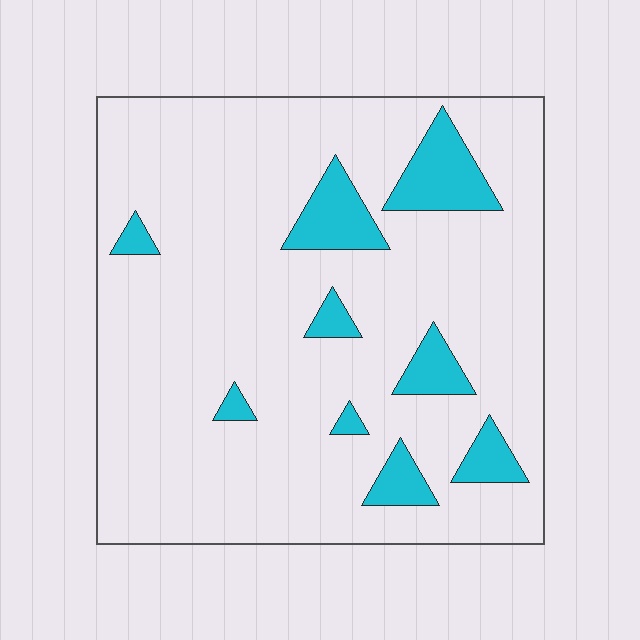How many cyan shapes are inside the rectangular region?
9.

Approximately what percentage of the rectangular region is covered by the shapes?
Approximately 10%.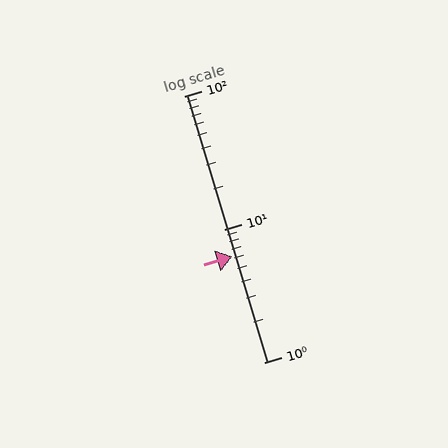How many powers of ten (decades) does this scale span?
The scale spans 2 decades, from 1 to 100.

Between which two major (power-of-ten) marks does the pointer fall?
The pointer is between 1 and 10.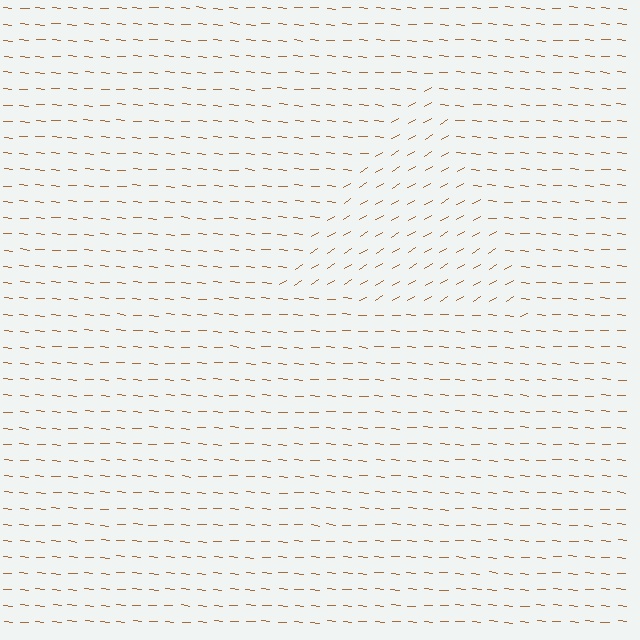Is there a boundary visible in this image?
Yes, there is a texture boundary formed by a change in line orientation.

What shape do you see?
I see a triangle.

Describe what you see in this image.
The image is filled with small brown line segments. A triangle region in the image has lines oriented differently from the surrounding lines, creating a visible texture boundary.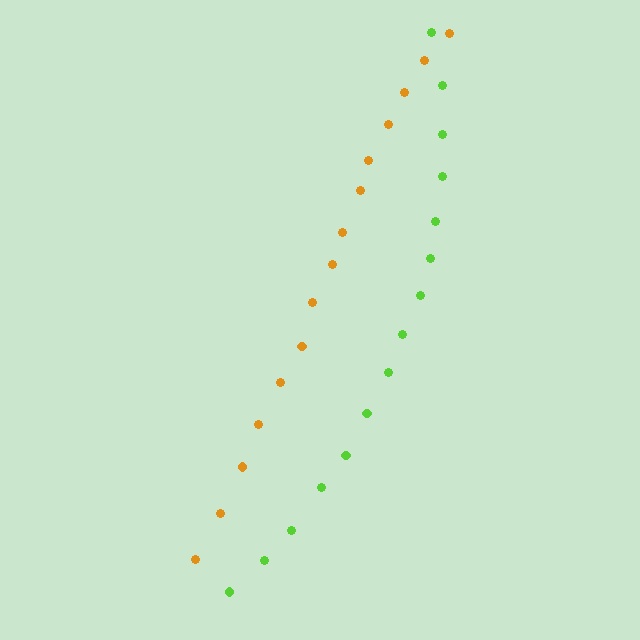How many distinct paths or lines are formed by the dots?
There are 2 distinct paths.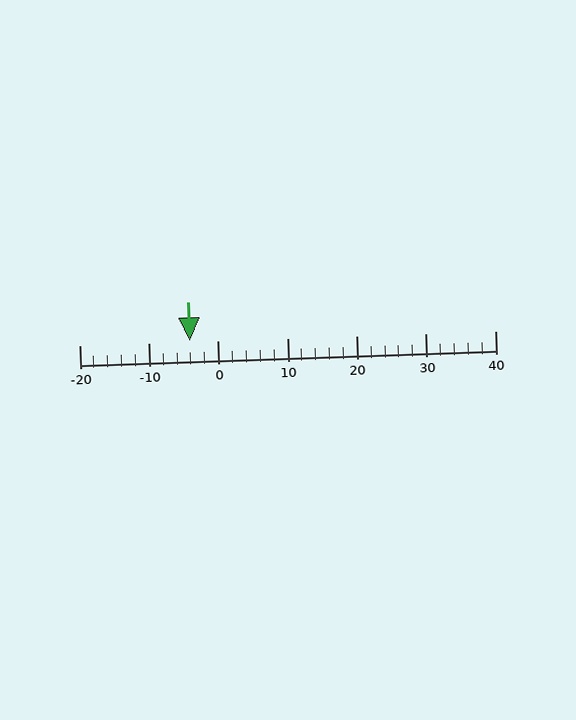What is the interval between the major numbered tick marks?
The major tick marks are spaced 10 units apart.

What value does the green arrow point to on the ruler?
The green arrow points to approximately -4.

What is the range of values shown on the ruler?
The ruler shows values from -20 to 40.